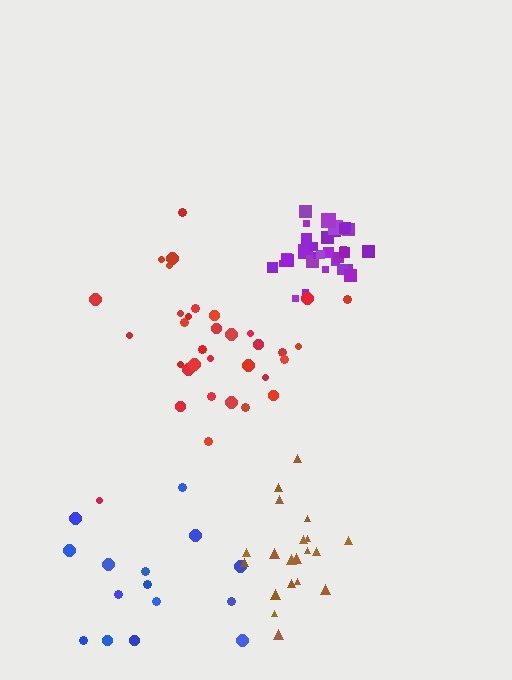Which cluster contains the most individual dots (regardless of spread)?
Red (34).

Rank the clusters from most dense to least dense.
purple, brown, red, blue.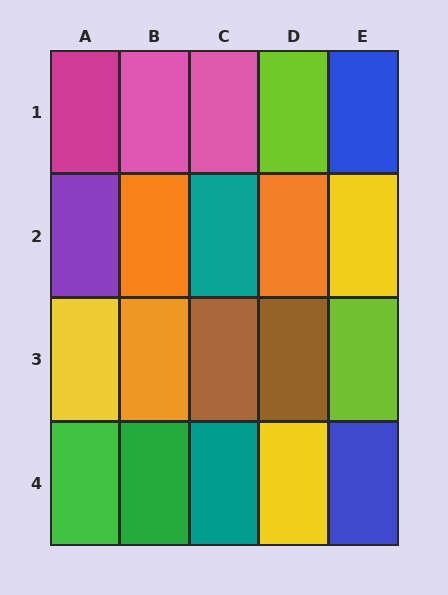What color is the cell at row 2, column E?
Yellow.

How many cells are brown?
2 cells are brown.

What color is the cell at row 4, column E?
Blue.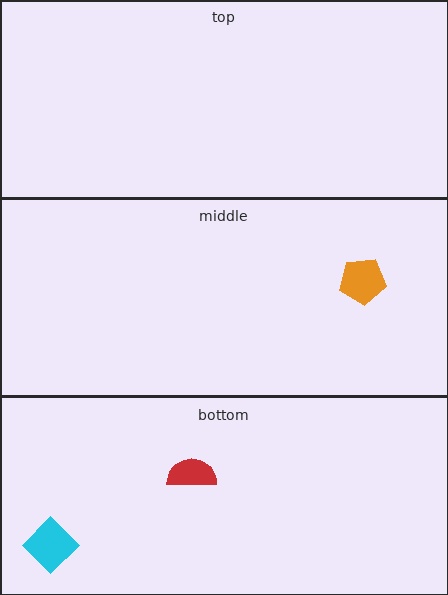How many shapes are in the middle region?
1.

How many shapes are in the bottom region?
2.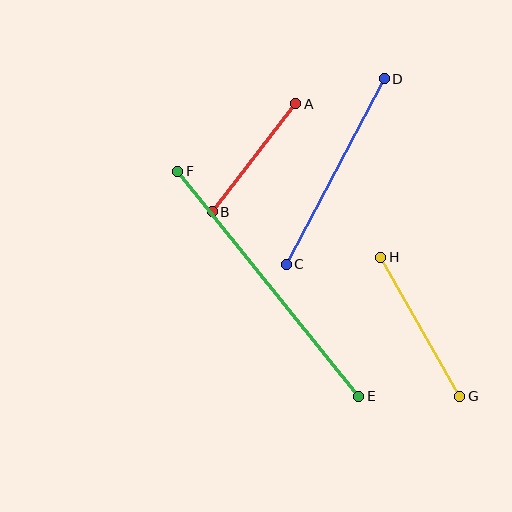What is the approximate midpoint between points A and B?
The midpoint is at approximately (254, 158) pixels.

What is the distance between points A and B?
The distance is approximately 137 pixels.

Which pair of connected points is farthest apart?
Points E and F are farthest apart.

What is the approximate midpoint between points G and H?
The midpoint is at approximately (420, 327) pixels.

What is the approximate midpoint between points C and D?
The midpoint is at approximately (335, 172) pixels.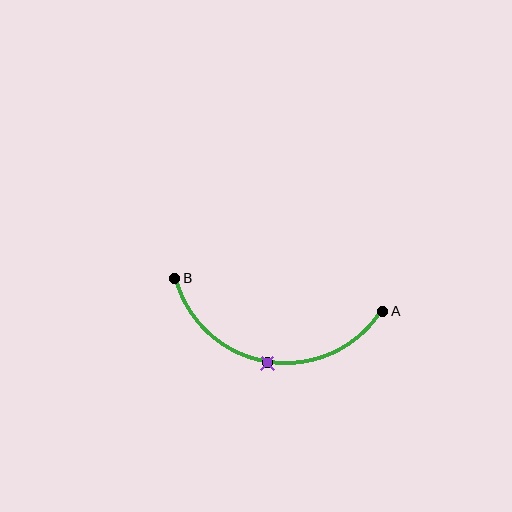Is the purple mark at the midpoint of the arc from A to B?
Yes. The purple mark lies on the arc at equal arc-length from both A and B — it is the arc midpoint.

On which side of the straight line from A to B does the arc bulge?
The arc bulges below the straight line connecting A and B.